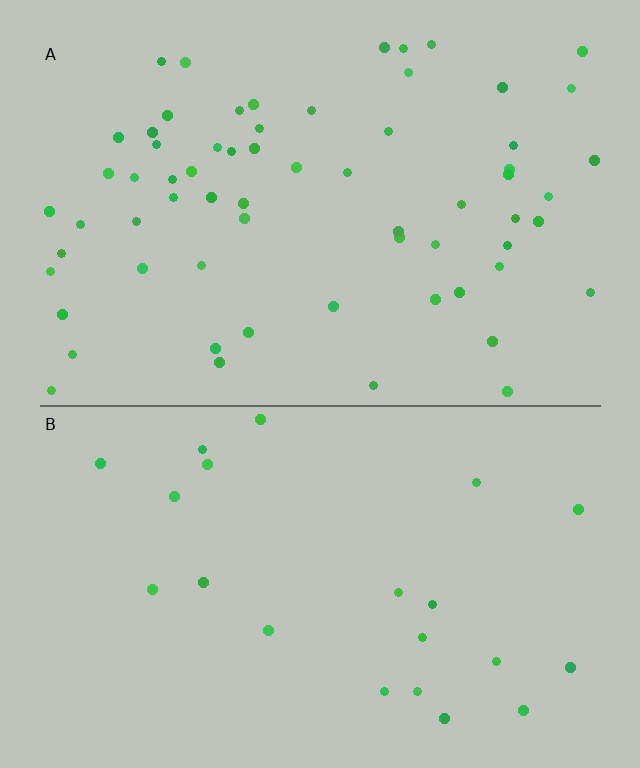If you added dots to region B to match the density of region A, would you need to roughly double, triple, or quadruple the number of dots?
Approximately triple.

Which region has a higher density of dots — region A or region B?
A (the top).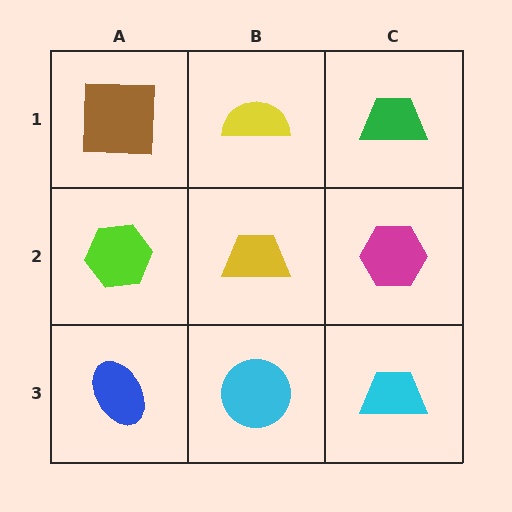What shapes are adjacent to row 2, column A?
A brown square (row 1, column A), a blue ellipse (row 3, column A), a yellow trapezoid (row 2, column B).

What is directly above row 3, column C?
A magenta hexagon.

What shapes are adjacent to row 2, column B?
A yellow semicircle (row 1, column B), a cyan circle (row 3, column B), a lime hexagon (row 2, column A), a magenta hexagon (row 2, column C).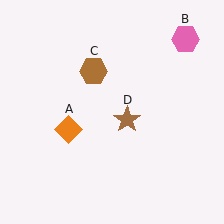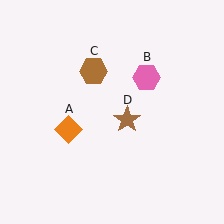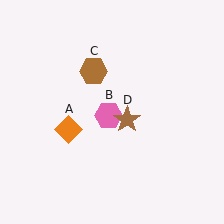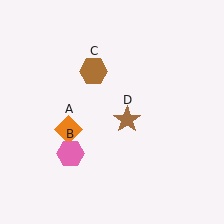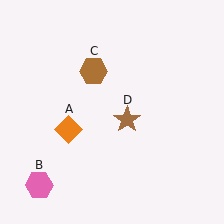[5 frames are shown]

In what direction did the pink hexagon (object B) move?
The pink hexagon (object B) moved down and to the left.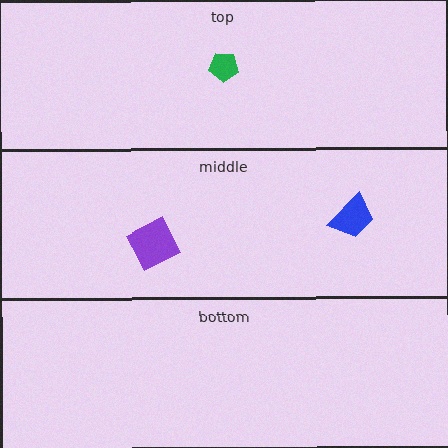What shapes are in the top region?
The green pentagon.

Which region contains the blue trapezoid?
The middle region.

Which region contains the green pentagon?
The top region.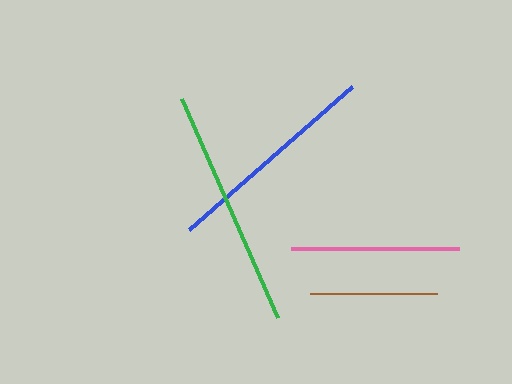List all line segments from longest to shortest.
From longest to shortest: green, blue, pink, brown.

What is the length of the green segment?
The green segment is approximately 238 pixels long.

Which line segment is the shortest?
The brown line is the shortest at approximately 127 pixels.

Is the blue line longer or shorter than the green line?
The green line is longer than the blue line.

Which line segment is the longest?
The green line is the longest at approximately 238 pixels.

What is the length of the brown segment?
The brown segment is approximately 127 pixels long.